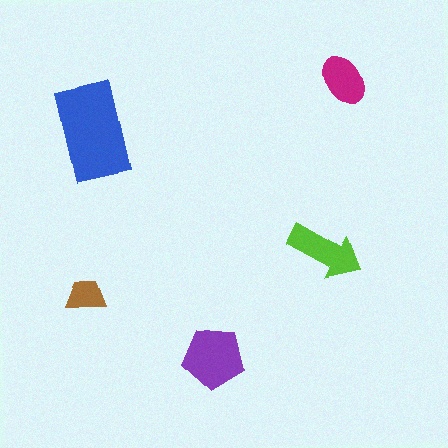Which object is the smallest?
The brown trapezoid.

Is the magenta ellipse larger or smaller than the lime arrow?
Smaller.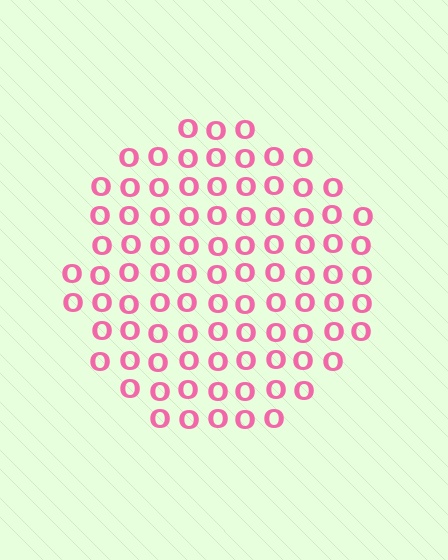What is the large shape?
The large shape is a circle.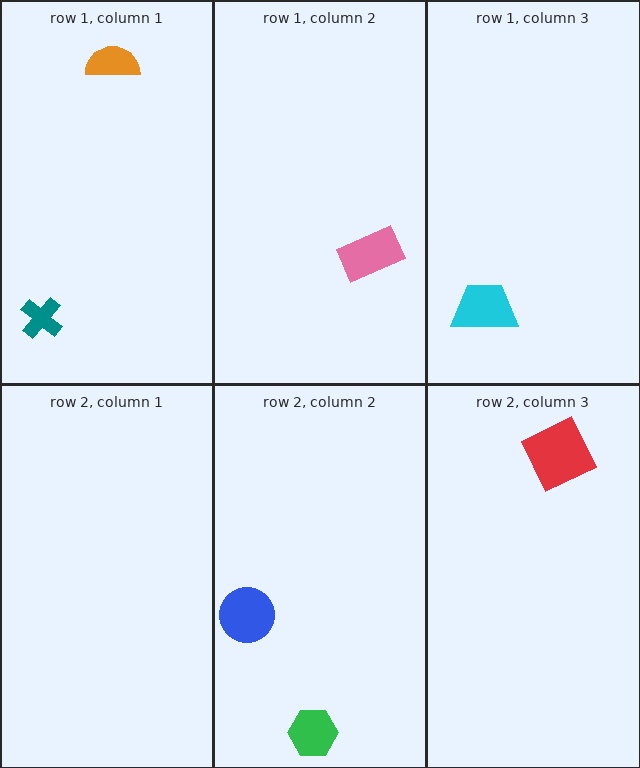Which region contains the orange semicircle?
The row 1, column 1 region.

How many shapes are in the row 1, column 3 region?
1.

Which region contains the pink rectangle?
The row 1, column 2 region.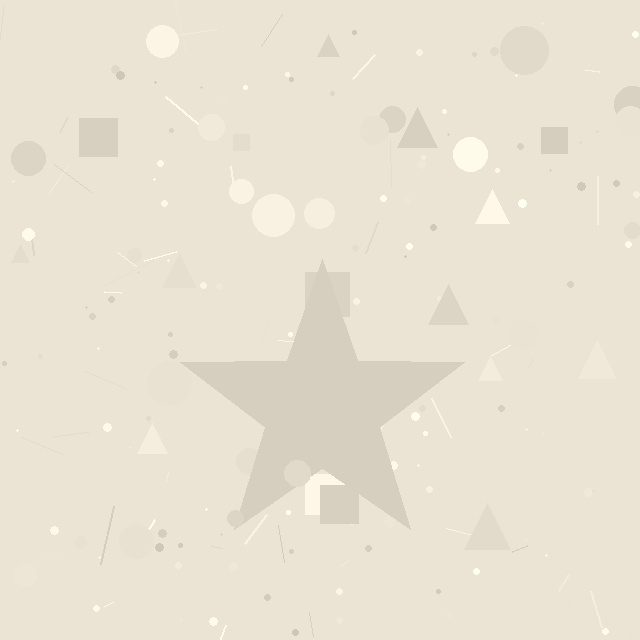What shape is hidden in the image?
A star is hidden in the image.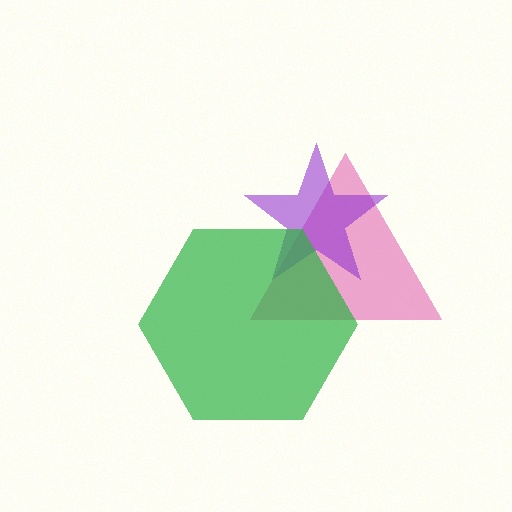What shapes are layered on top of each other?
The layered shapes are: a pink triangle, a purple star, a green hexagon.